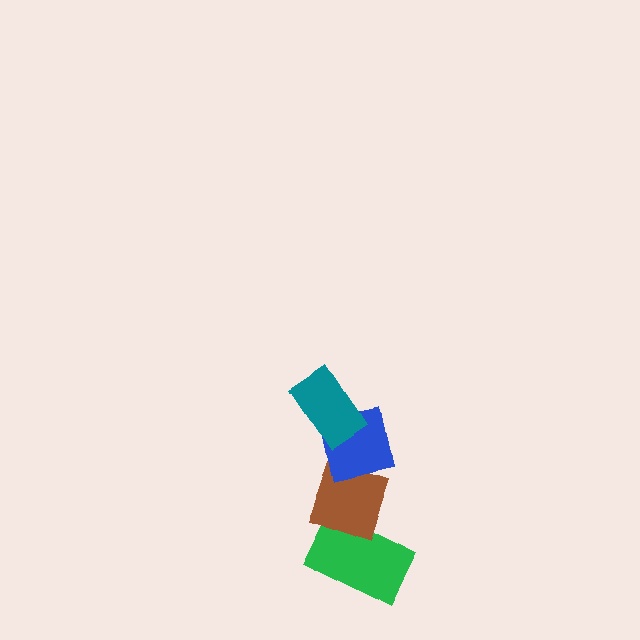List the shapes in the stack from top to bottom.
From top to bottom: the teal rectangle, the blue square, the brown diamond, the green rectangle.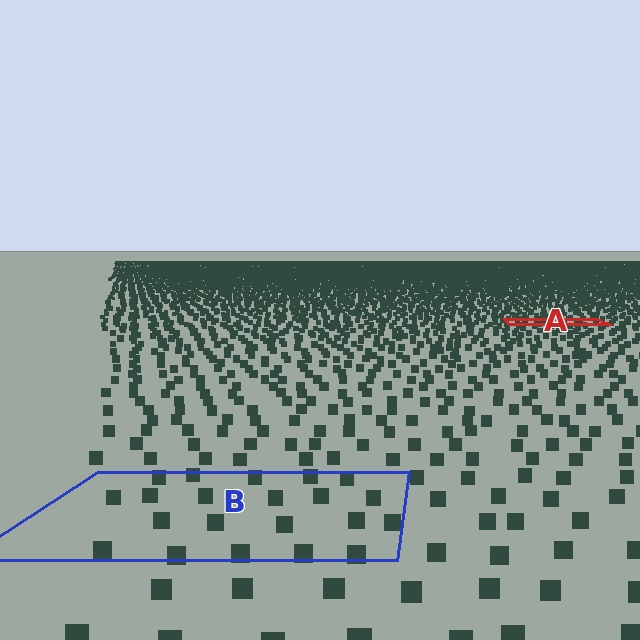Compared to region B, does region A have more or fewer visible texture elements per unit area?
Region A has more texture elements per unit area — they are packed more densely because it is farther away.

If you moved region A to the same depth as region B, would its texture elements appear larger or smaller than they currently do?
They would appear larger. At a closer depth, the same texture elements are projected at a bigger on-screen size.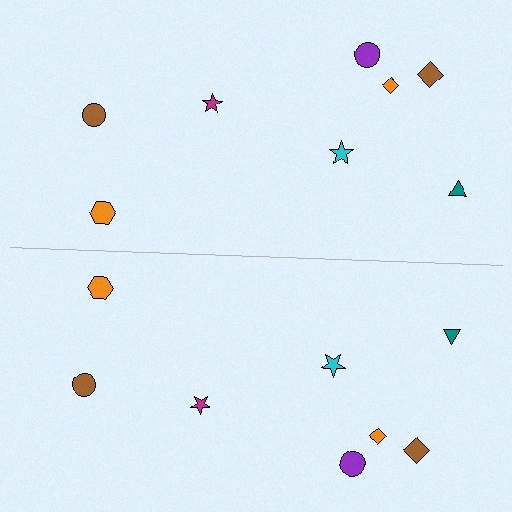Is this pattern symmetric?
Yes, this pattern has bilateral (reflection) symmetry.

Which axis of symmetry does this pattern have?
The pattern has a horizontal axis of symmetry running through the center of the image.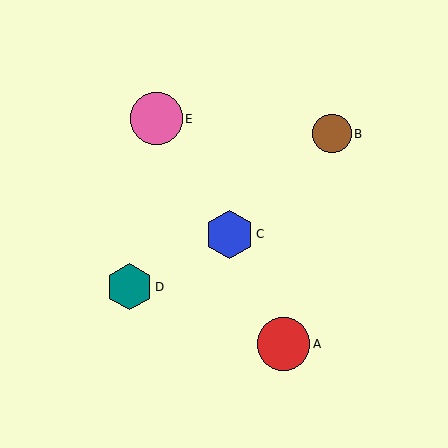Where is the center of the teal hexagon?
The center of the teal hexagon is at (129, 287).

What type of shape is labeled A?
Shape A is a red circle.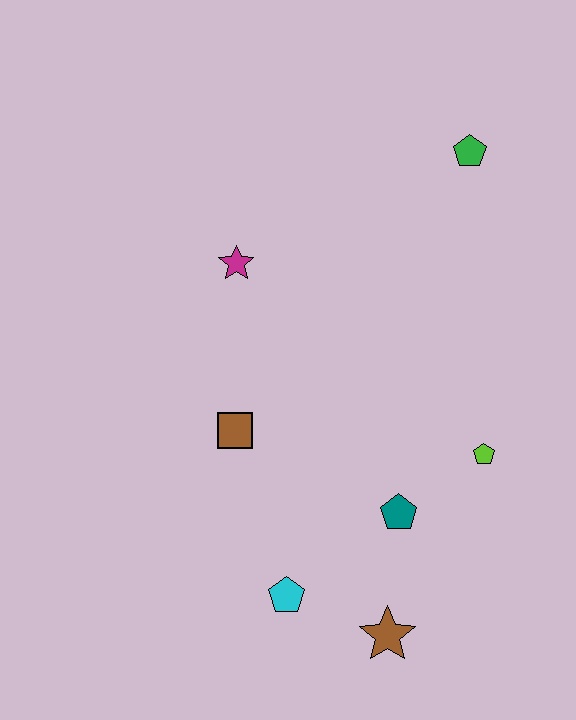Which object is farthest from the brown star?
The green pentagon is farthest from the brown star.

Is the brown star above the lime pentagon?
No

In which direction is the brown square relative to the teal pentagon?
The brown square is to the left of the teal pentagon.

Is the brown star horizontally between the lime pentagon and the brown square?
Yes